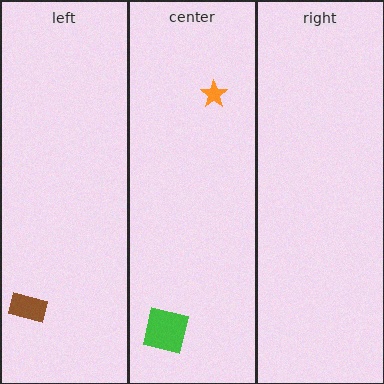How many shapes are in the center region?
2.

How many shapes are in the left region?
1.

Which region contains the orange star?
The center region.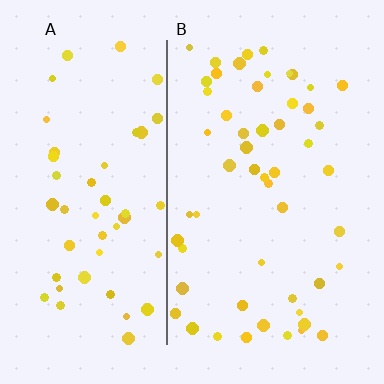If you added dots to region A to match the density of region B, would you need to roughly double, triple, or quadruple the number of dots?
Approximately double.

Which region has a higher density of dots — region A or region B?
B (the right).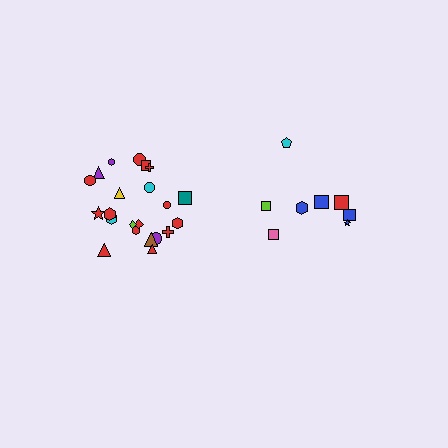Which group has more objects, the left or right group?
The left group.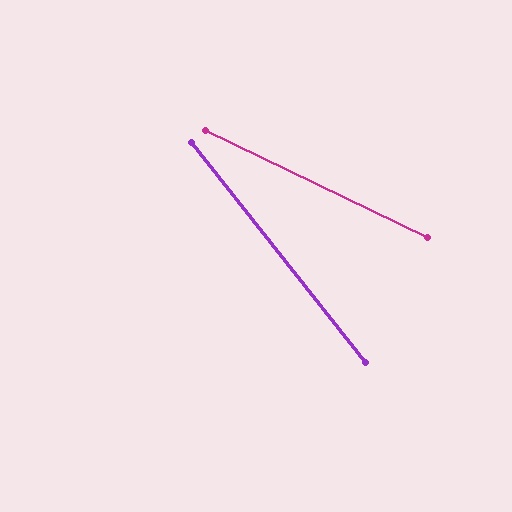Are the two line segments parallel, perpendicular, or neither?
Neither parallel nor perpendicular — they differ by about 26°.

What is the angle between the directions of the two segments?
Approximately 26 degrees.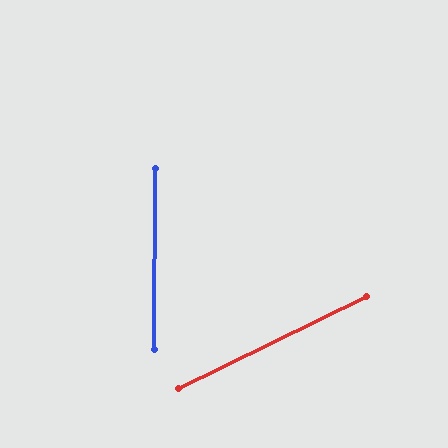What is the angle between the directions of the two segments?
Approximately 63 degrees.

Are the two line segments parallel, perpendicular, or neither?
Neither parallel nor perpendicular — they differ by about 63°.